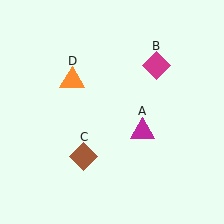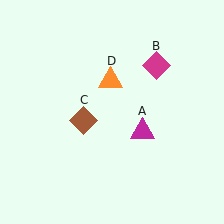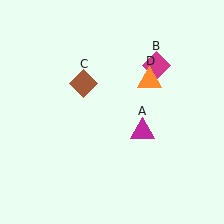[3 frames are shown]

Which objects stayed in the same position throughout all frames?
Magenta triangle (object A) and magenta diamond (object B) remained stationary.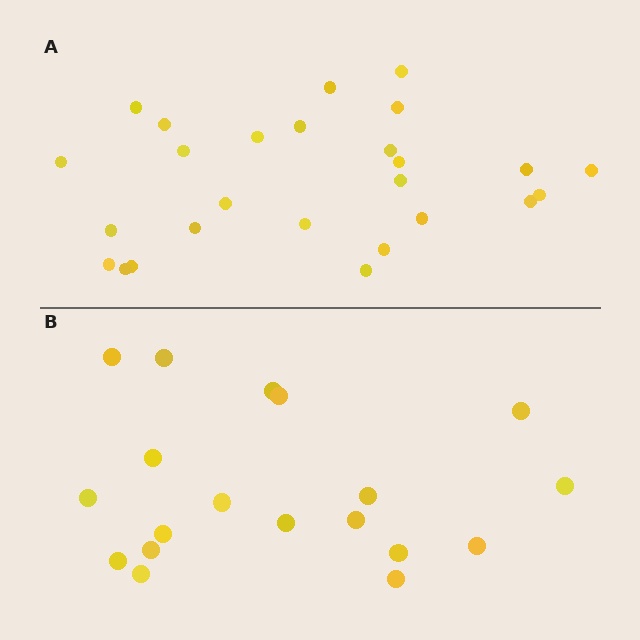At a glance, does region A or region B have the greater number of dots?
Region A (the top region) has more dots.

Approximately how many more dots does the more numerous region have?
Region A has roughly 8 or so more dots than region B.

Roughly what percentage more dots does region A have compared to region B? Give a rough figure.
About 35% more.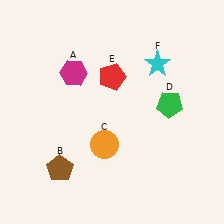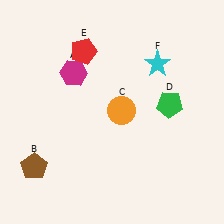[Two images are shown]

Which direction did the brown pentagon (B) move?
The brown pentagon (B) moved left.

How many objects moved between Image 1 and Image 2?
3 objects moved between the two images.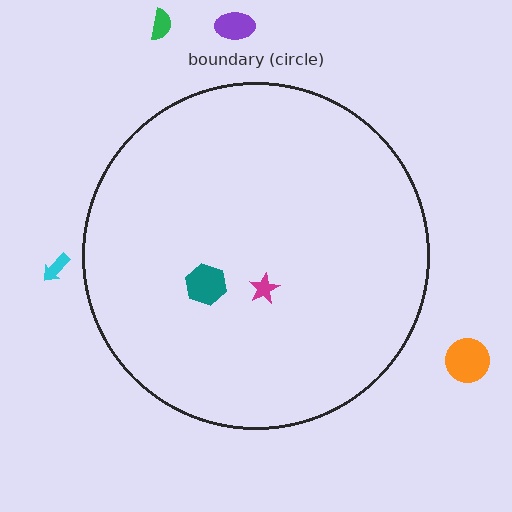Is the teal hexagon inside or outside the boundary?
Inside.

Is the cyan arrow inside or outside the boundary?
Outside.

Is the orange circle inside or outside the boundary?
Outside.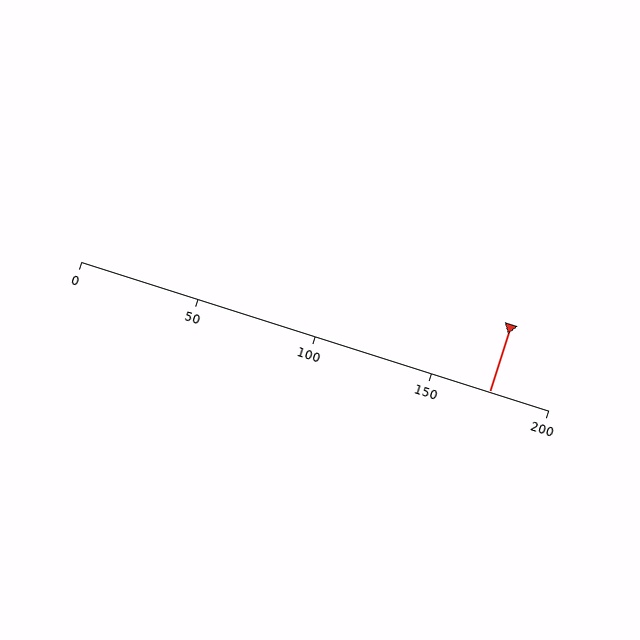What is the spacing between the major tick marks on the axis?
The major ticks are spaced 50 apart.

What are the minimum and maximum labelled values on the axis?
The axis runs from 0 to 200.